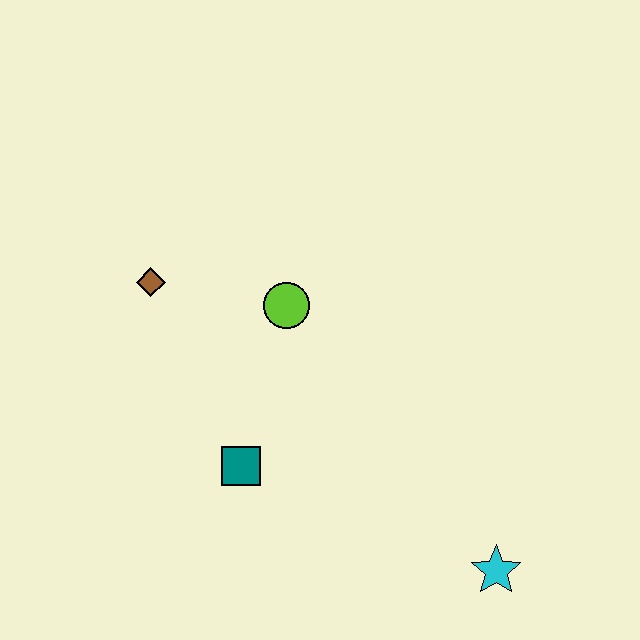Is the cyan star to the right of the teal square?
Yes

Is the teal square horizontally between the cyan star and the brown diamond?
Yes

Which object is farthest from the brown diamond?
The cyan star is farthest from the brown diamond.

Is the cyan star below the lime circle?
Yes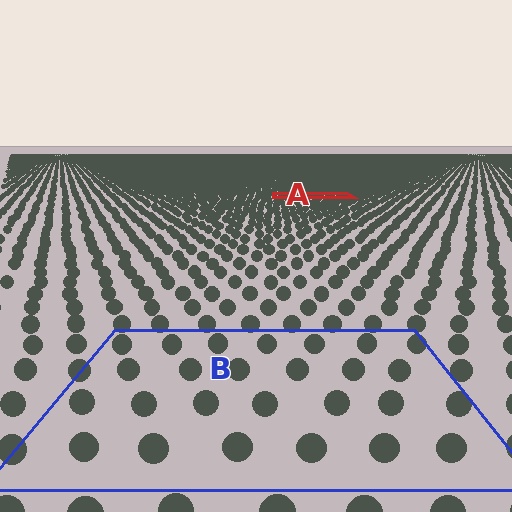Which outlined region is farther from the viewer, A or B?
Region A is farther from the viewer — the texture elements inside it appear smaller and more densely packed.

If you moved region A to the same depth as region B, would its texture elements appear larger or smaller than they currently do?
They would appear larger. At a closer depth, the same texture elements are projected at a bigger on-screen size.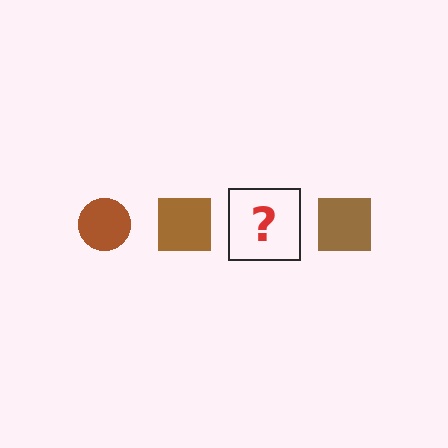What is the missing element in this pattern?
The missing element is a brown circle.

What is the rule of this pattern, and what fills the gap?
The rule is that the pattern cycles through circle, square shapes in brown. The gap should be filled with a brown circle.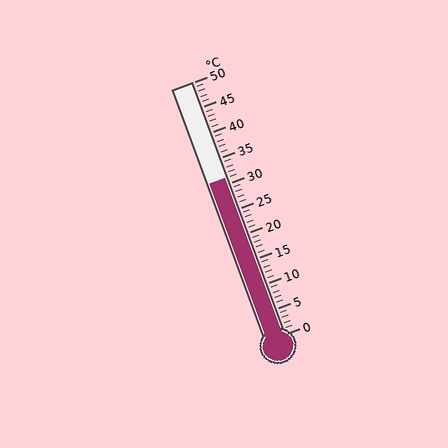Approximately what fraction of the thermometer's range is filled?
The thermometer is filled to approximately 60% of its range.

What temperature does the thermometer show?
The thermometer shows approximately 31°C.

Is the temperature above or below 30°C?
The temperature is above 30°C.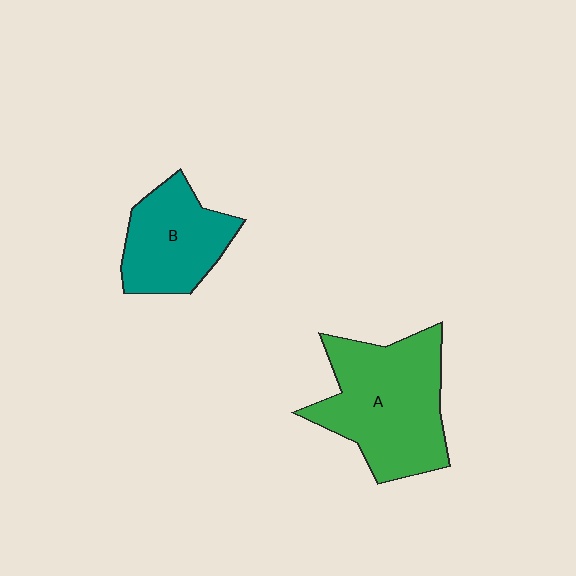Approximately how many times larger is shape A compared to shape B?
Approximately 1.5 times.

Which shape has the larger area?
Shape A (green).